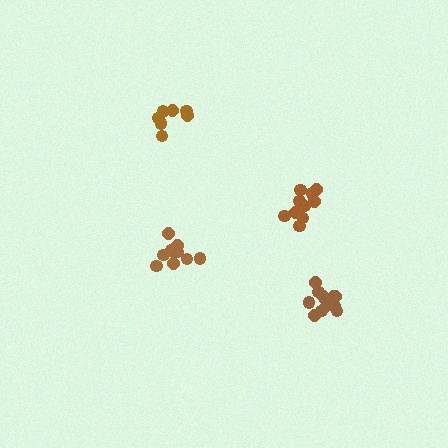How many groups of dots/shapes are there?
There are 4 groups.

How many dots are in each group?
Group 1: 12 dots, Group 2: 9 dots, Group 3: 7 dots, Group 4: 10 dots (38 total).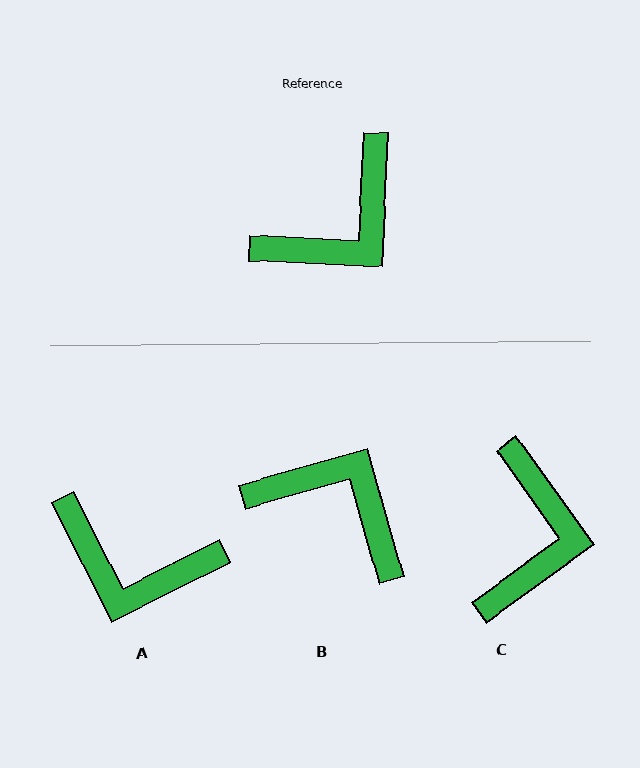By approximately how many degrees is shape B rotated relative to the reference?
Approximately 109 degrees counter-clockwise.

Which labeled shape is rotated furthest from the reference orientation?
B, about 109 degrees away.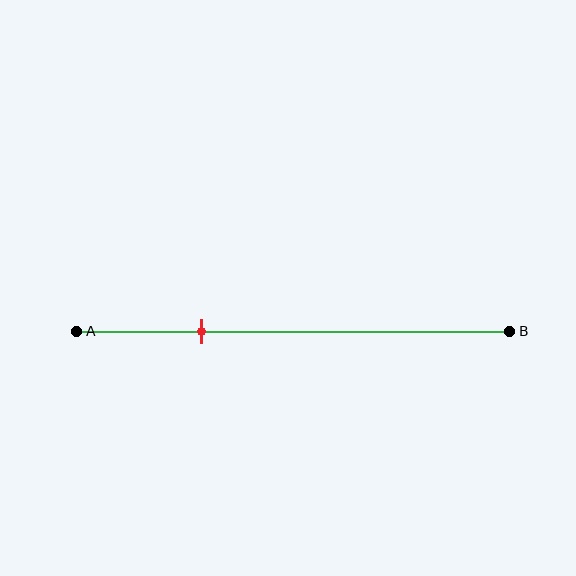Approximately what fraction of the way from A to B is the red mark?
The red mark is approximately 30% of the way from A to B.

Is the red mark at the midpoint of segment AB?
No, the mark is at about 30% from A, not at the 50% midpoint.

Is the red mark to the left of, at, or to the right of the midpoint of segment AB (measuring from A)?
The red mark is to the left of the midpoint of segment AB.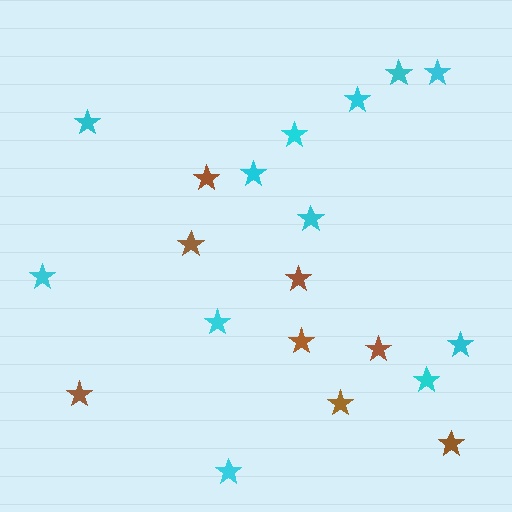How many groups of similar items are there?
There are 2 groups: one group of cyan stars (12) and one group of brown stars (8).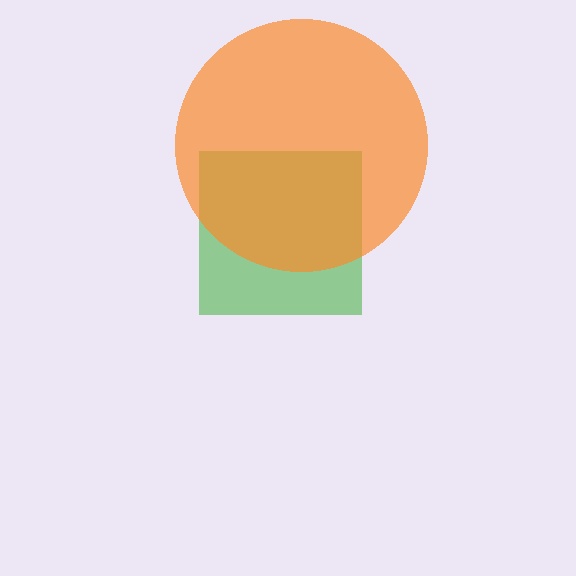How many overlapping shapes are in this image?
There are 2 overlapping shapes in the image.